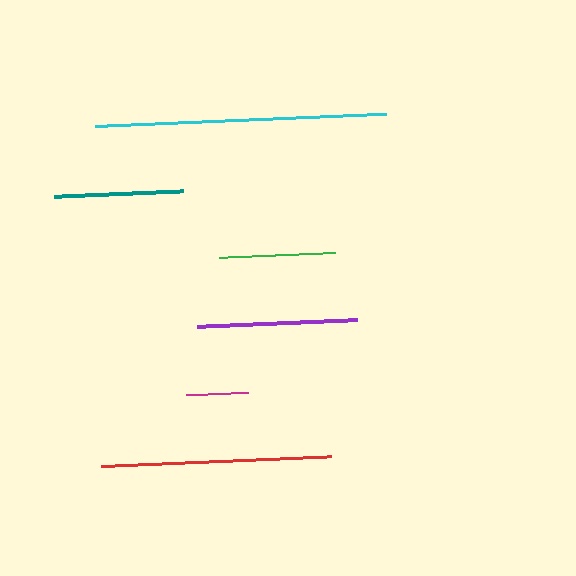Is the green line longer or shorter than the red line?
The red line is longer than the green line.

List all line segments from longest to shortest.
From longest to shortest: cyan, red, purple, teal, green, magenta.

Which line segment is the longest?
The cyan line is the longest at approximately 291 pixels.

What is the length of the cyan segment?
The cyan segment is approximately 291 pixels long.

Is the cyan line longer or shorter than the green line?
The cyan line is longer than the green line.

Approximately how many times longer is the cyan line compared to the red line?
The cyan line is approximately 1.3 times the length of the red line.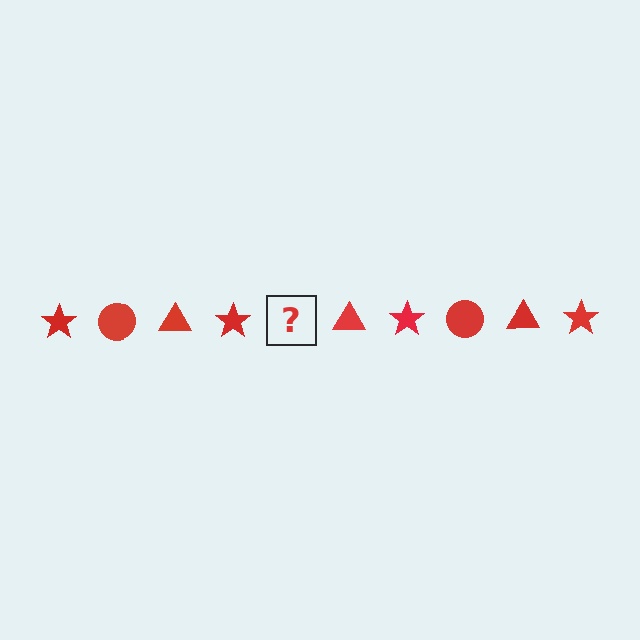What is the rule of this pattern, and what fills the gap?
The rule is that the pattern cycles through star, circle, triangle shapes in red. The gap should be filled with a red circle.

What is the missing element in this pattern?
The missing element is a red circle.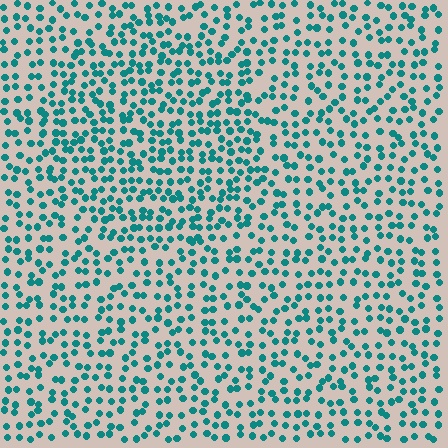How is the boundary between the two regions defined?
The boundary is defined by a change in element density (approximately 1.4x ratio). All elements are the same color, size, and shape.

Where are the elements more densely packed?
The elements are more densely packed inside the circle boundary.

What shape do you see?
I see a circle.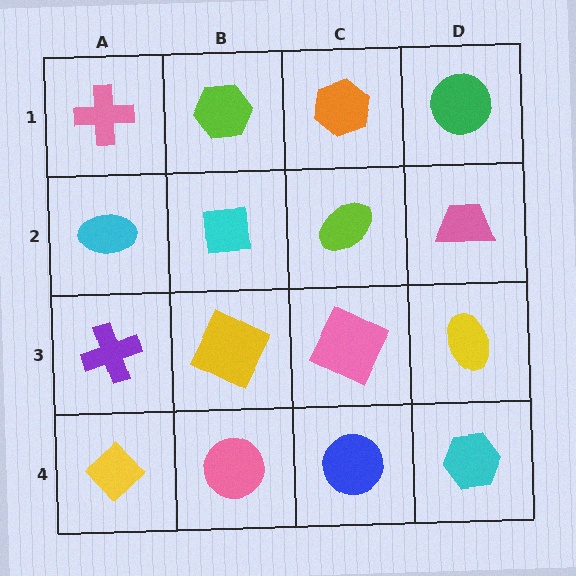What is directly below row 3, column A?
A yellow diamond.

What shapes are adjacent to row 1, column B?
A cyan square (row 2, column B), a pink cross (row 1, column A), an orange hexagon (row 1, column C).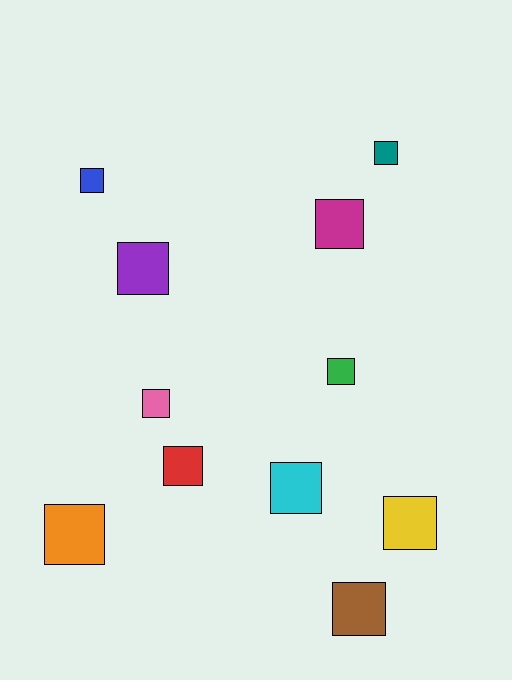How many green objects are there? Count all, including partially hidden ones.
There is 1 green object.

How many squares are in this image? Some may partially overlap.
There are 11 squares.